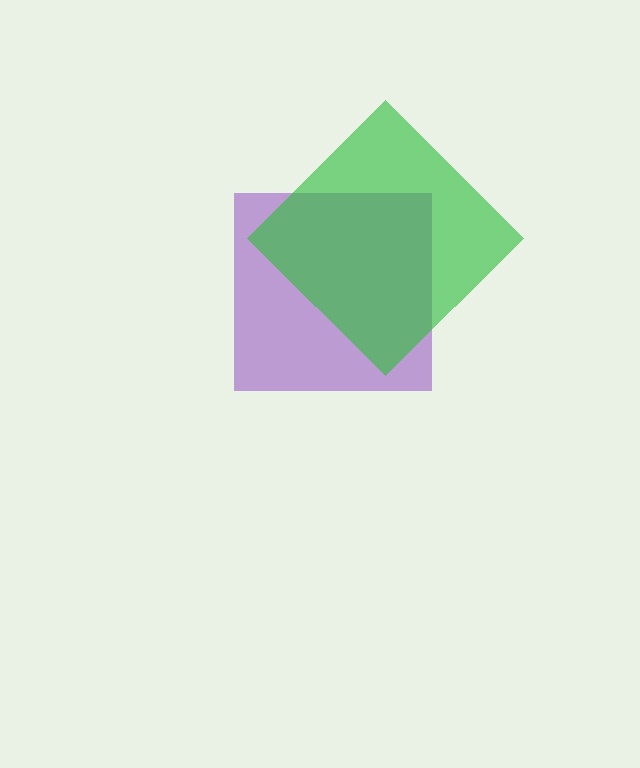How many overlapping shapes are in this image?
There are 2 overlapping shapes in the image.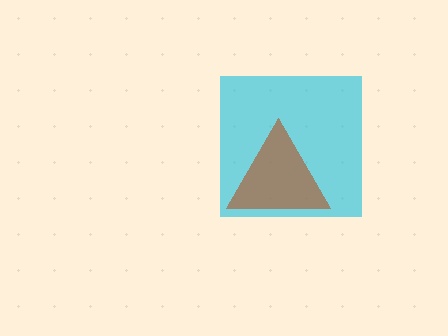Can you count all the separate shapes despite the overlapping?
Yes, there are 2 separate shapes.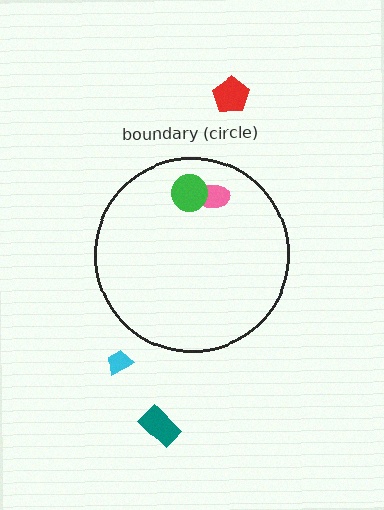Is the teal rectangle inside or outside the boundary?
Outside.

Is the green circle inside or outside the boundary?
Inside.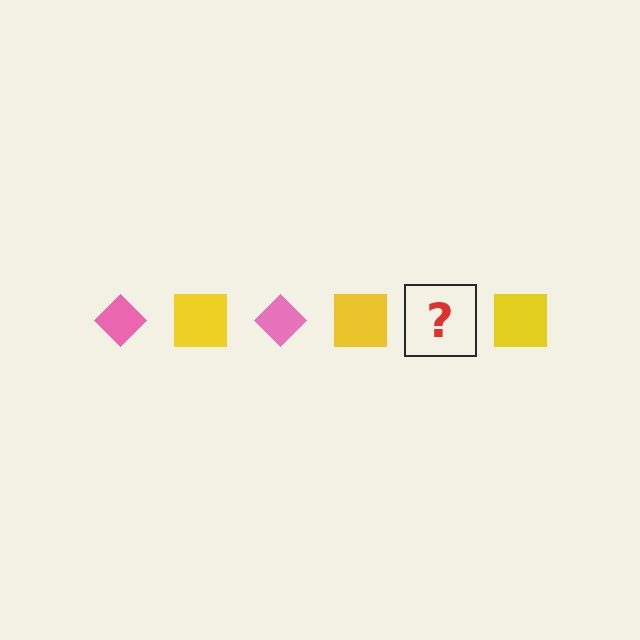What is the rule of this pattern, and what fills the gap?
The rule is that the pattern alternates between pink diamond and yellow square. The gap should be filled with a pink diamond.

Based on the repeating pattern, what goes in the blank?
The blank should be a pink diamond.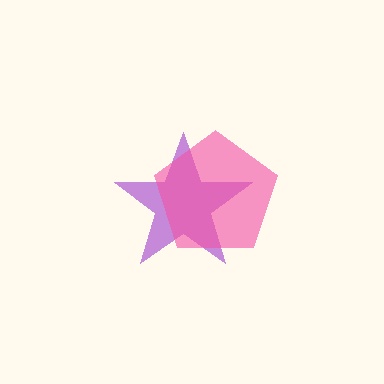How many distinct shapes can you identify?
There are 2 distinct shapes: a purple star, a pink pentagon.